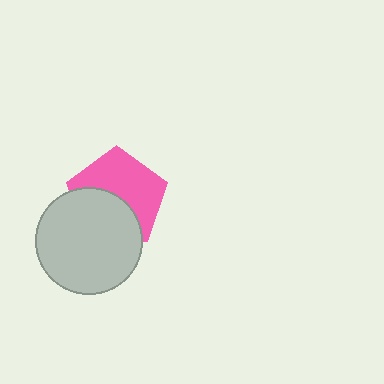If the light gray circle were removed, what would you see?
You would see the complete pink pentagon.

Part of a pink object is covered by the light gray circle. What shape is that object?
It is a pentagon.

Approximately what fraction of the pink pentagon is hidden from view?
Roughly 44% of the pink pentagon is hidden behind the light gray circle.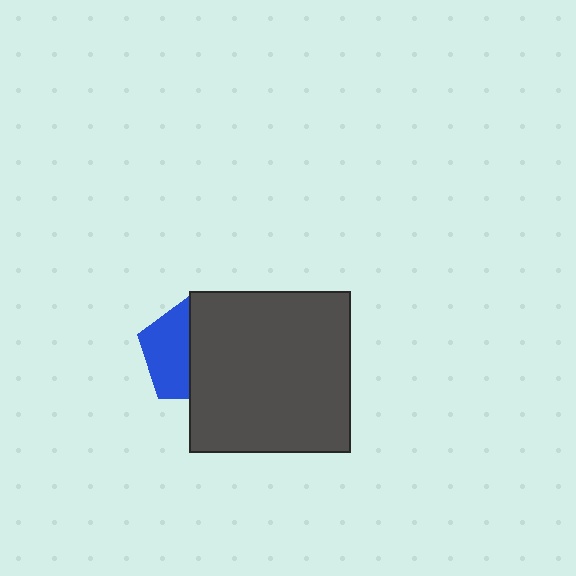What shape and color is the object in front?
The object in front is a dark gray square.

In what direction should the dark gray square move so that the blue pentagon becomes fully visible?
The dark gray square should move right. That is the shortest direction to clear the overlap and leave the blue pentagon fully visible.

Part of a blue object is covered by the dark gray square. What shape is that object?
It is a pentagon.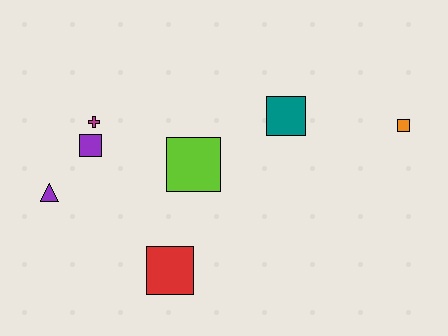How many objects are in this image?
There are 7 objects.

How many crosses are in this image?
There is 1 cross.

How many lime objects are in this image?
There is 1 lime object.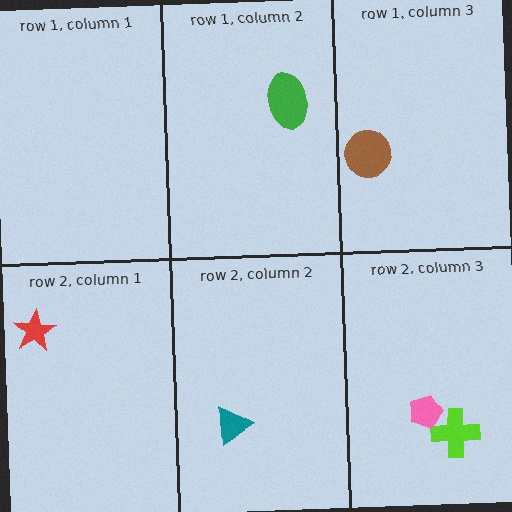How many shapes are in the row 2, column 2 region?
1.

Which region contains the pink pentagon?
The row 2, column 3 region.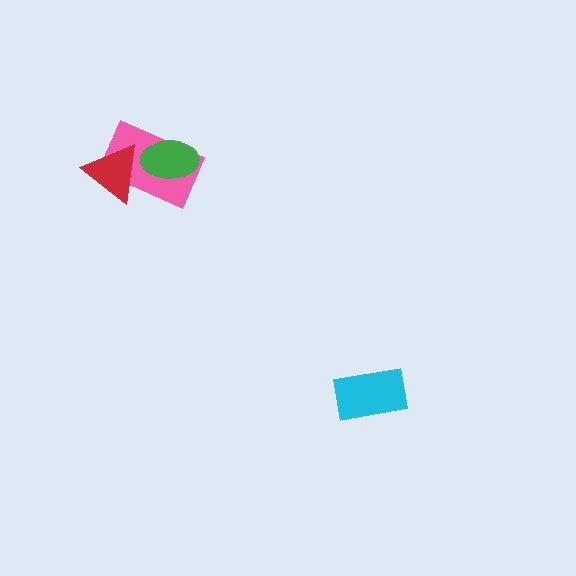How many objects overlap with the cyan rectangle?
0 objects overlap with the cyan rectangle.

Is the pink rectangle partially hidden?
Yes, it is partially covered by another shape.